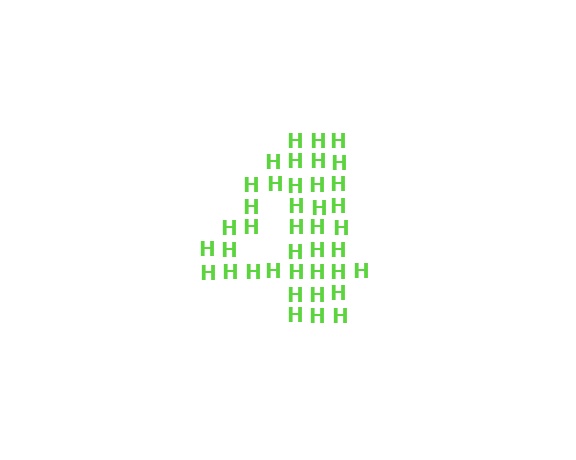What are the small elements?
The small elements are letter H's.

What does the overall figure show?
The overall figure shows the digit 4.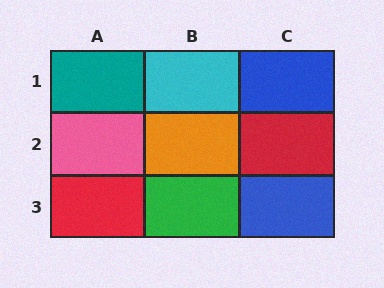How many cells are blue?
2 cells are blue.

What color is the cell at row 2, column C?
Red.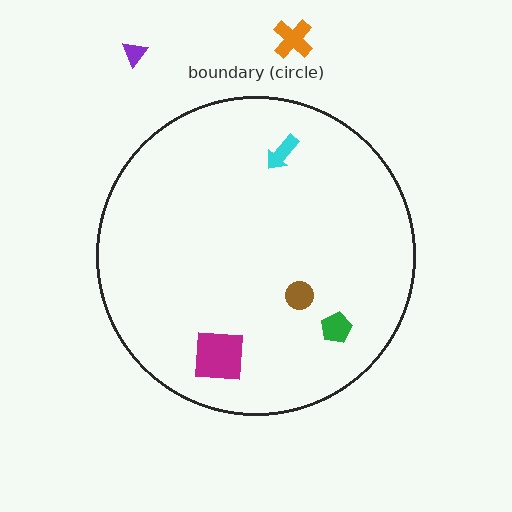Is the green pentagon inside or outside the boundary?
Inside.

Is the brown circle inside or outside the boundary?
Inside.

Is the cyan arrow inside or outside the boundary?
Inside.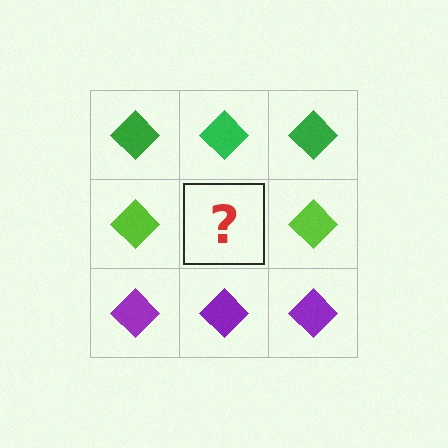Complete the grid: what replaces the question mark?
The question mark should be replaced with a lime diamond.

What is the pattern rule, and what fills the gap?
The rule is that each row has a consistent color. The gap should be filled with a lime diamond.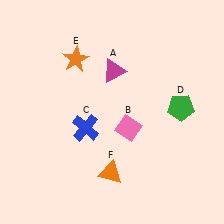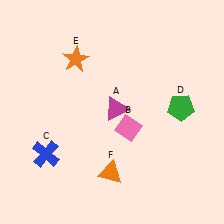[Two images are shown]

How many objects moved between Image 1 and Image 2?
2 objects moved between the two images.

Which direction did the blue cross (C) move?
The blue cross (C) moved left.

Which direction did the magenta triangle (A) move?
The magenta triangle (A) moved down.